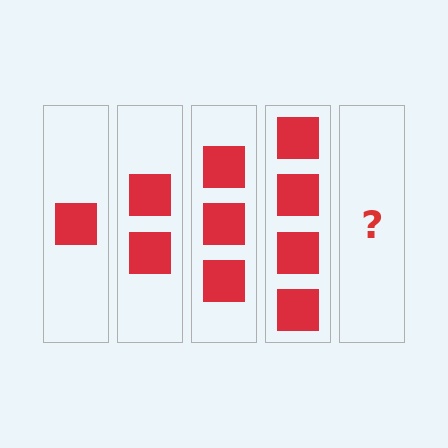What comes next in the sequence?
The next element should be 5 squares.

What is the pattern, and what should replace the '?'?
The pattern is that each step adds one more square. The '?' should be 5 squares.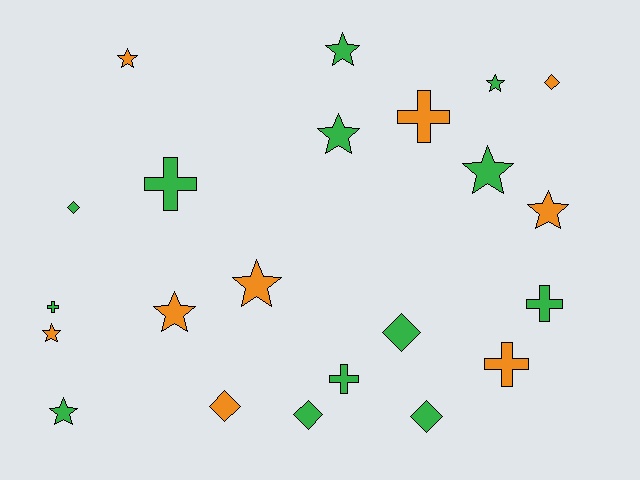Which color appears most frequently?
Green, with 13 objects.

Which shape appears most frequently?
Star, with 10 objects.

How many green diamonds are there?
There are 4 green diamonds.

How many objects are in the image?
There are 22 objects.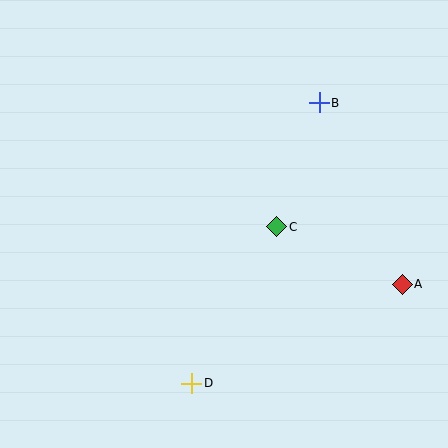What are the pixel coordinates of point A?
Point A is at (402, 284).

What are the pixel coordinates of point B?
Point B is at (319, 103).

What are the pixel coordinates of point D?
Point D is at (192, 383).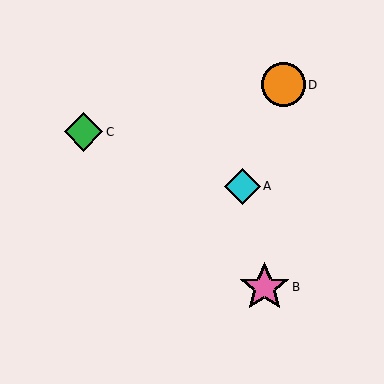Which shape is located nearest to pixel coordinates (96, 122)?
The green diamond (labeled C) at (84, 132) is nearest to that location.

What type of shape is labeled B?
Shape B is a pink star.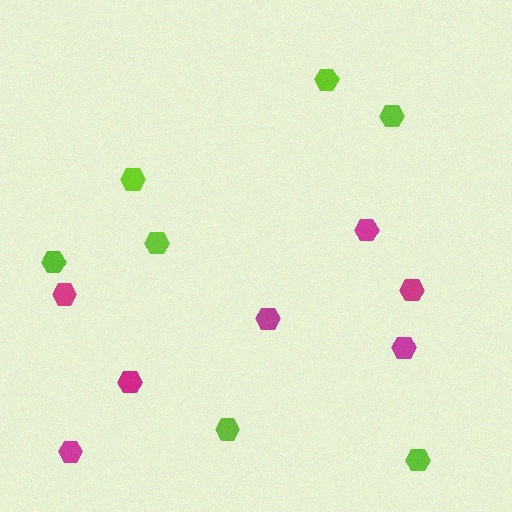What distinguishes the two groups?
There are 2 groups: one group of lime hexagons (7) and one group of magenta hexagons (7).